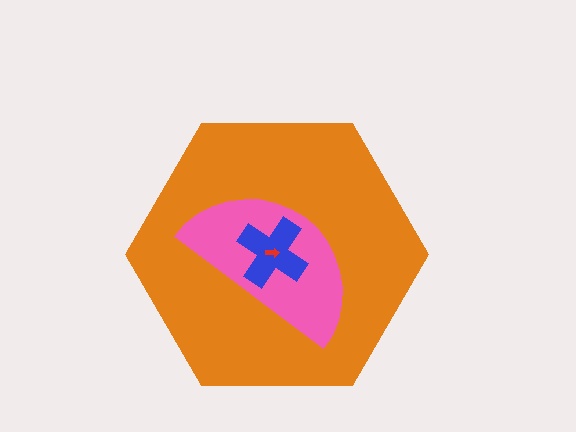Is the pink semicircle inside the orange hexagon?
Yes.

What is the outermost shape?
The orange hexagon.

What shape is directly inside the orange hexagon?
The pink semicircle.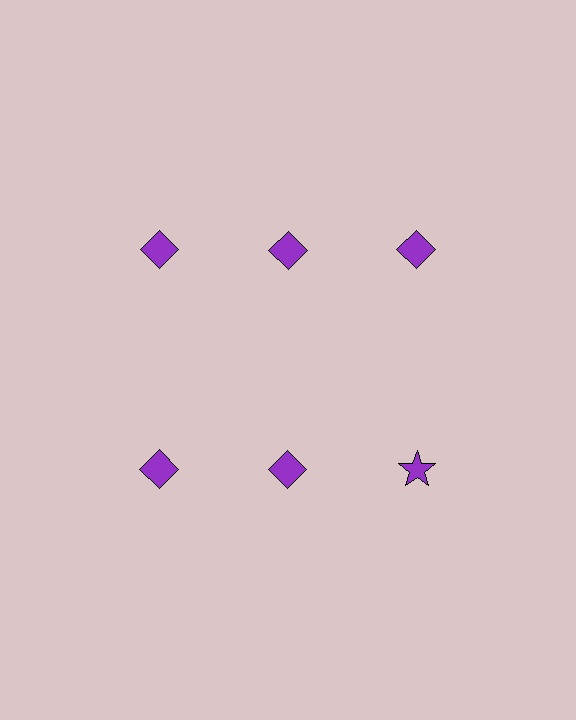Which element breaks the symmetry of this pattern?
The purple star in the second row, center column breaks the symmetry. All other shapes are purple diamonds.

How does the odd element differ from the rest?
It has a different shape: star instead of diamond.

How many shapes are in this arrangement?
There are 6 shapes arranged in a grid pattern.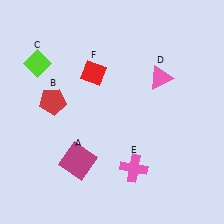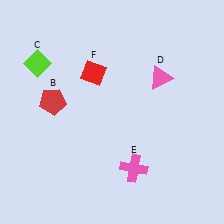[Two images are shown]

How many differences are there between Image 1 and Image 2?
There is 1 difference between the two images.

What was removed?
The magenta square (A) was removed in Image 2.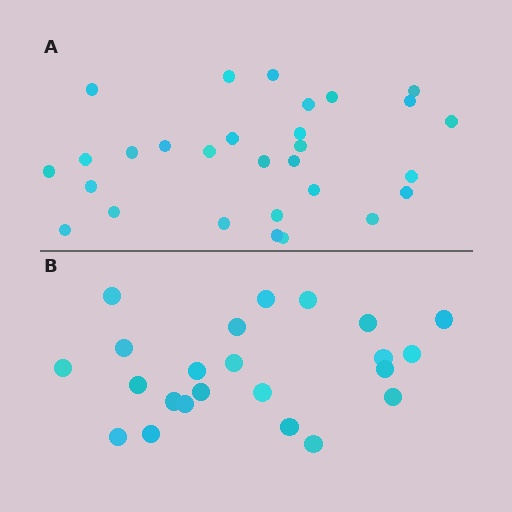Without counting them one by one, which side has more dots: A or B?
Region A (the top region) has more dots.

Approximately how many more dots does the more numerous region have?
Region A has about 6 more dots than region B.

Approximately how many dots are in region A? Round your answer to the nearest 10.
About 30 dots. (The exact count is 29, which rounds to 30.)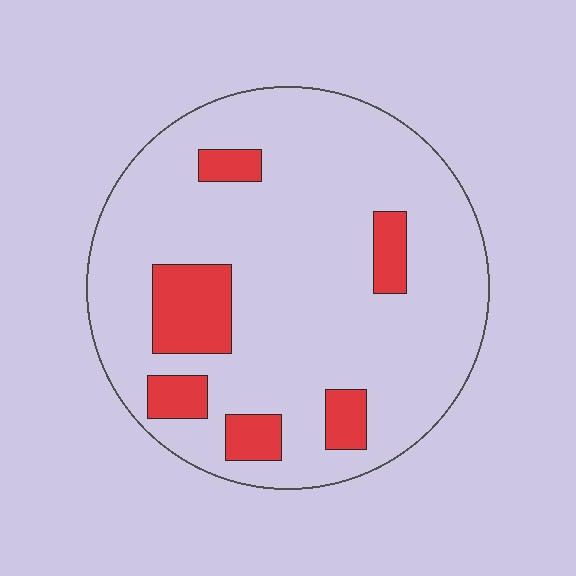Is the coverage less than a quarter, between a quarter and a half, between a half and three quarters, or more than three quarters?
Less than a quarter.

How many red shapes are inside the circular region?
6.